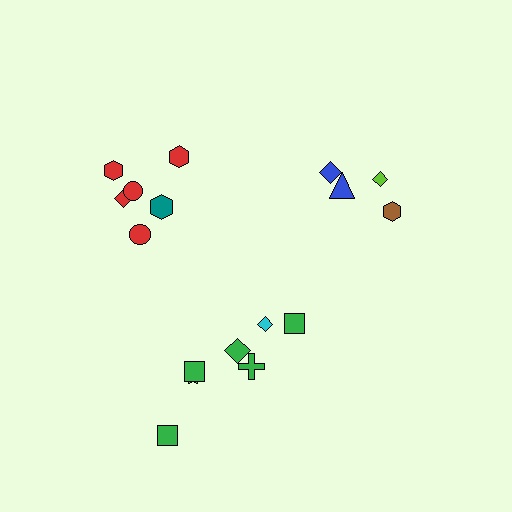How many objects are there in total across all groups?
There are 17 objects.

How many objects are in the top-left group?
There are 6 objects.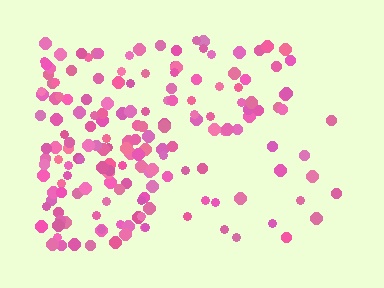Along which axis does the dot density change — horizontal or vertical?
Horizontal.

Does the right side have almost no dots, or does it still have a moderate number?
Still a moderate number, just noticeably fewer than the left.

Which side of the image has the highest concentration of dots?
The left.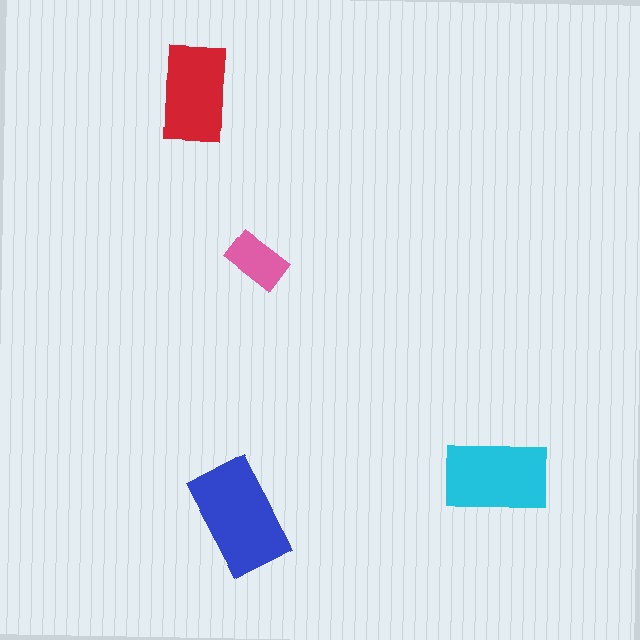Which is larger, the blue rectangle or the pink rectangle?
The blue one.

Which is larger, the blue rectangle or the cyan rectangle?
The blue one.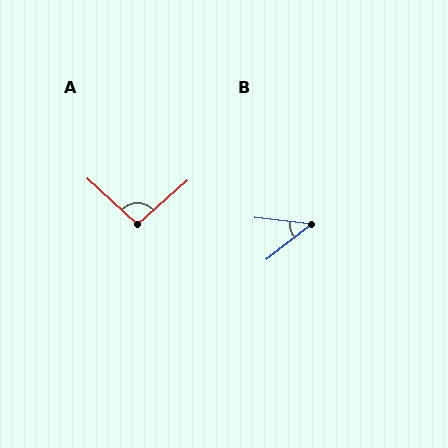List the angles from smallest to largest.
B (45°), A (95°).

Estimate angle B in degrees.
Approximately 45 degrees.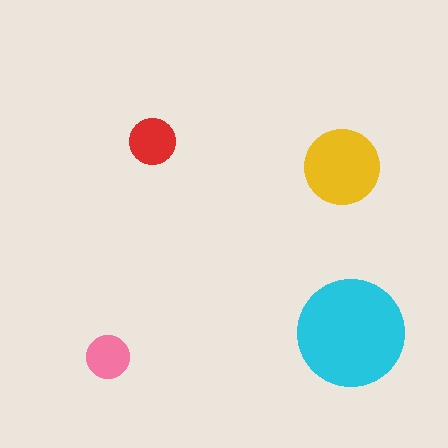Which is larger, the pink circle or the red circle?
The red one.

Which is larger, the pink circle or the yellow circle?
The yellow one.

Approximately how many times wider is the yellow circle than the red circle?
About 1.5 times wider.